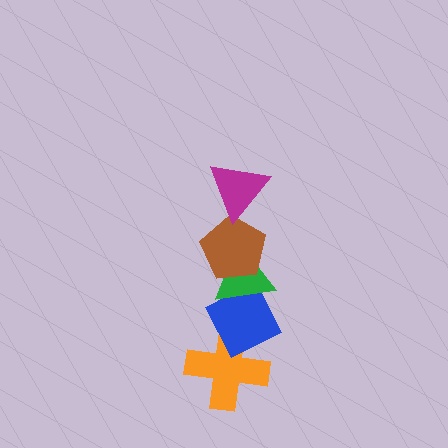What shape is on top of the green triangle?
The brown pentagon is on top of the green triangle.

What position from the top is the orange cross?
The orange cross is 5th from the top.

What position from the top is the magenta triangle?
The magenta triangle is 1st from the top.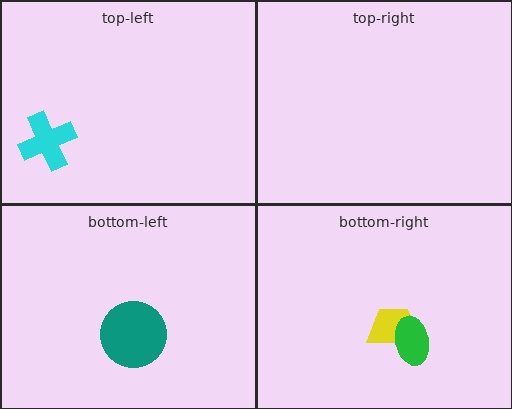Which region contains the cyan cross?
The top-left region.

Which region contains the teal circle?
The bottom-left region.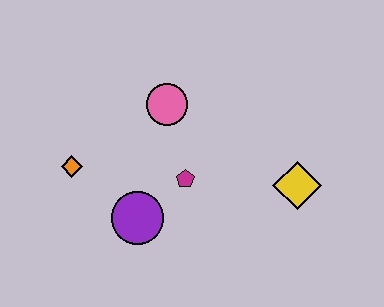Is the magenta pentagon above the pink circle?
No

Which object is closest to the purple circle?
The magenta pentagon is closest to the purple circle.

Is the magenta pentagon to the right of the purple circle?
Yes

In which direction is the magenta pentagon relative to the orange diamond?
The magenta pentagon is to the right of the orange diamond.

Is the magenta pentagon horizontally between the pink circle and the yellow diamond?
Yes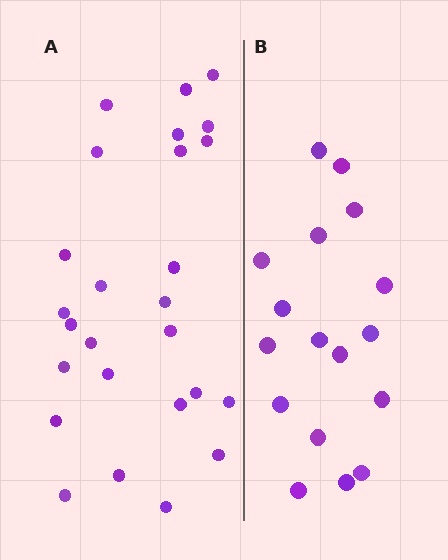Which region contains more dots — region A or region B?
Region A (the left region) has more dots.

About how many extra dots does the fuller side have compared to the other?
Region A has roughly 8 or so more dots than region B.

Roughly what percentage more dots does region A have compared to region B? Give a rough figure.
About 55% more.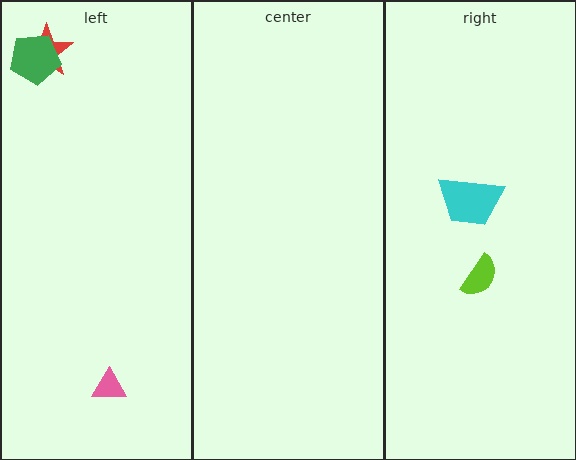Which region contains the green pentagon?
The left region.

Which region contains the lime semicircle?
The right region.